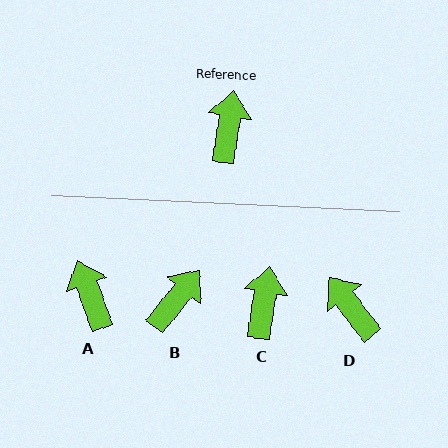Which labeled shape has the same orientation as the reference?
C.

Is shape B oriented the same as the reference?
No, it is off by about 30 degrees.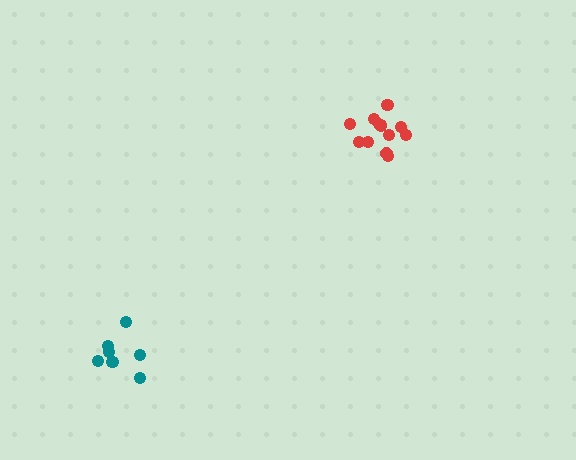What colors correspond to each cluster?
The clusters are colored: teal, red.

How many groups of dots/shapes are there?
There are 2 groups.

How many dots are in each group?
Group 1: 7 dots, Group 2: 12 dots (19 total).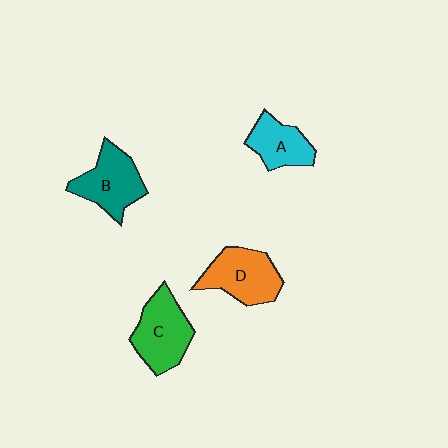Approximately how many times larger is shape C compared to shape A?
Approximately 1.4 times.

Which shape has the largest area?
Shape C (green).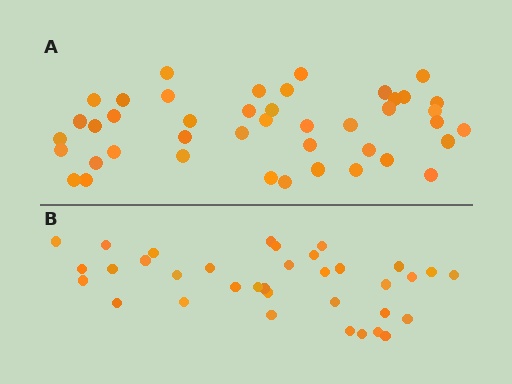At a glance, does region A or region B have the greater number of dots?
Region A (the top region) has more dots.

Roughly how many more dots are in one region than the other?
Region A has roughly 8 or so more dots than region B.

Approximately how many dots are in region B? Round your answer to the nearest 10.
About 40 dots. (The exact count is 35, which rounds to 40.)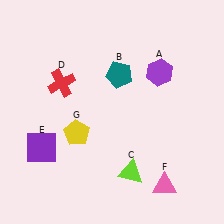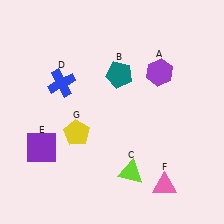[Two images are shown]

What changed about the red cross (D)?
In Image 1, D is red. In Image 2, it changed to blue.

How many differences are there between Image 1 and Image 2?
There is 1 difference between the two images.